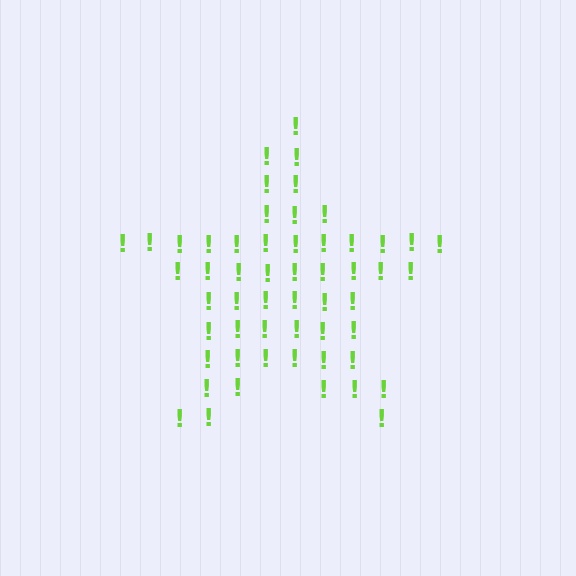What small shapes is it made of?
It is made of small exclamation marks.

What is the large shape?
The large shape is a star.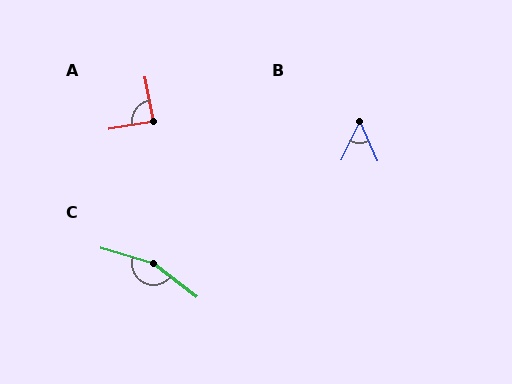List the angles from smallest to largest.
B (51°), A (89°), C (158°).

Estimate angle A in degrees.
Approximately 89 degrees.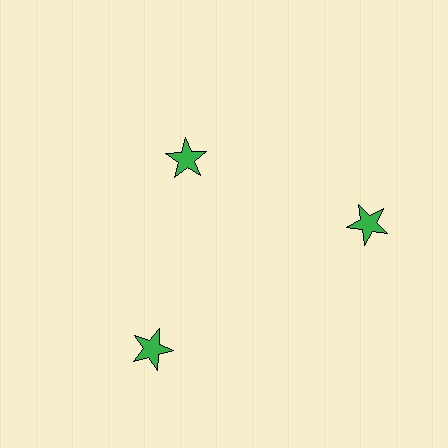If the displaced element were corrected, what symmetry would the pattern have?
It would have 3-fold rotational symmetry — the pattern would map onto itself every 120 degrees.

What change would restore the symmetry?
The symmetry would be restored by moving it outward, back onto the ring so that all 3 stars sit at equal angles and equal distance from the center.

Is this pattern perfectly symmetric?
No. The 3 green stars are arranged in a ring, but one element near the 11 o'clock position is pulled inward toward the center, breaking the 3-fold rotational symmetry.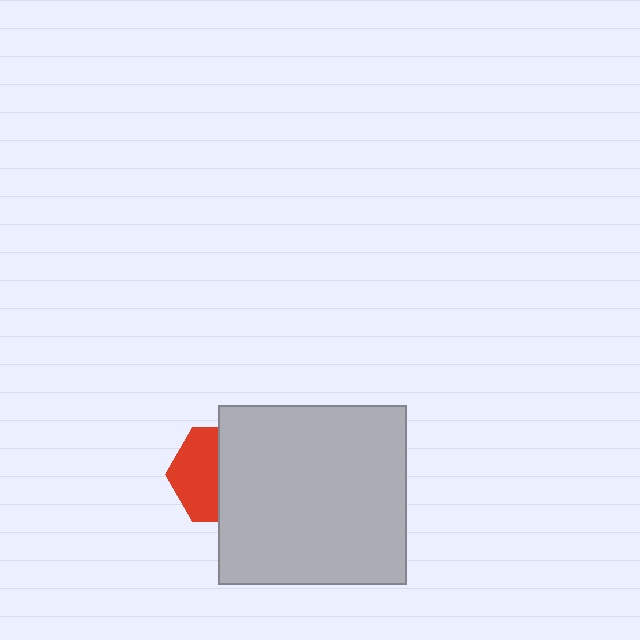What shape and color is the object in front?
The object in front is a light gray rectangle.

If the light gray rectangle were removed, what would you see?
You would see the complete red hexagon.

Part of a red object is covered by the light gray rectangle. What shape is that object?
It is a hexagon.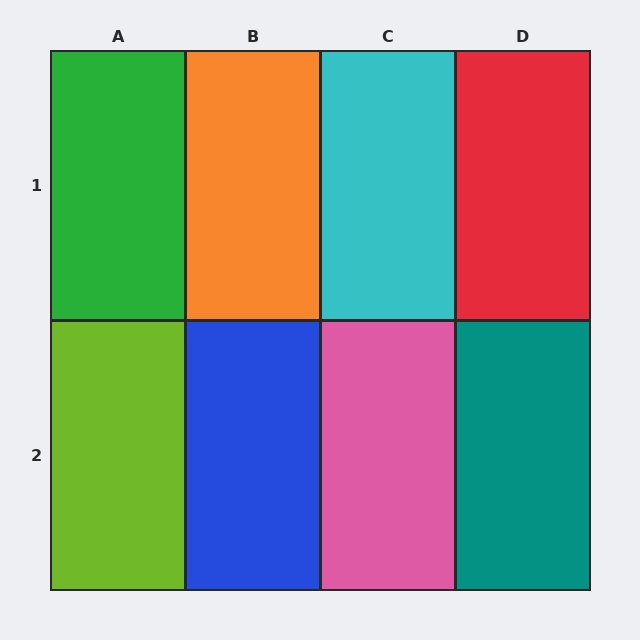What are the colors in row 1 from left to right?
Green, orange, cyan, red.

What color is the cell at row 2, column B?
Blue.